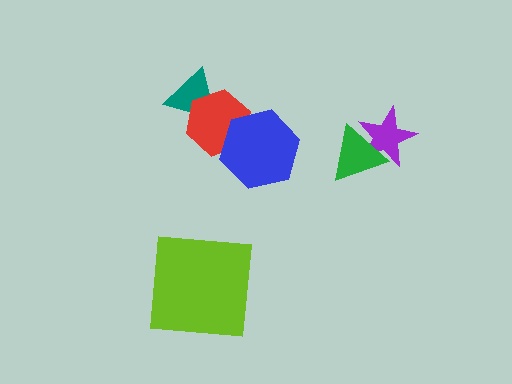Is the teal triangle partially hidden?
Yes, it is partially covered by another shape.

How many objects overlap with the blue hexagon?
1 object overlaps with the blue hexagon.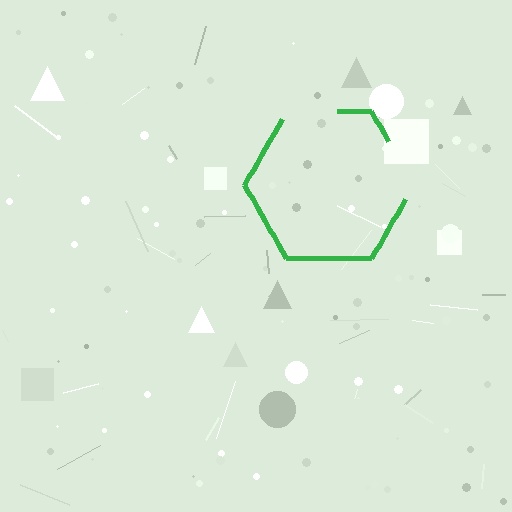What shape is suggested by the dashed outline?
The dashed outline suggests a hexagon.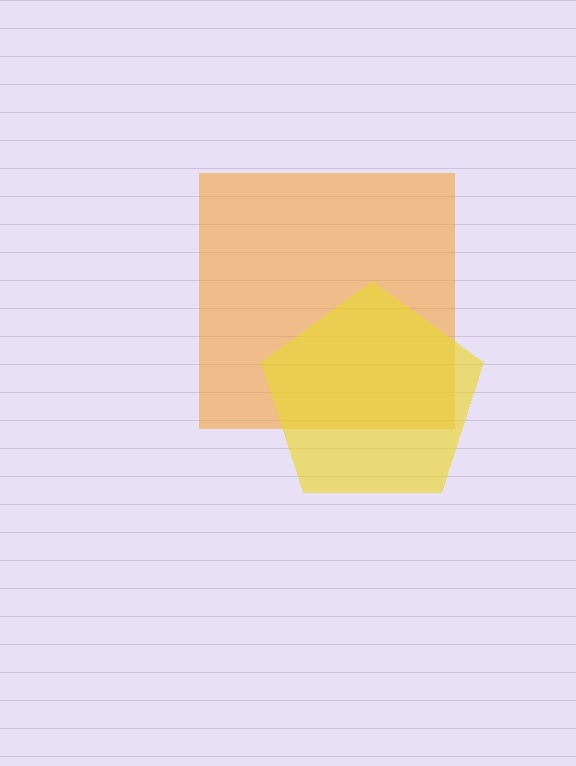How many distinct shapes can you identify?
There are 2 distinct shapes: an orange square, a yellow pentagon.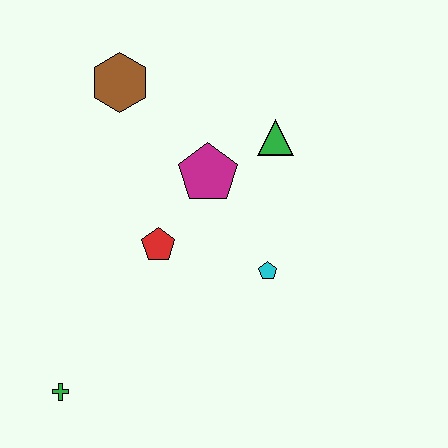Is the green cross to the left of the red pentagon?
Yes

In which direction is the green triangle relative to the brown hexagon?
The green triangle is to the right of the brown hexagon.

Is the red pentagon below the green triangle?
Yes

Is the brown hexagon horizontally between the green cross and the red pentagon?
Yes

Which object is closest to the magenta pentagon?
The green triangle is closest to the magenta pentagon.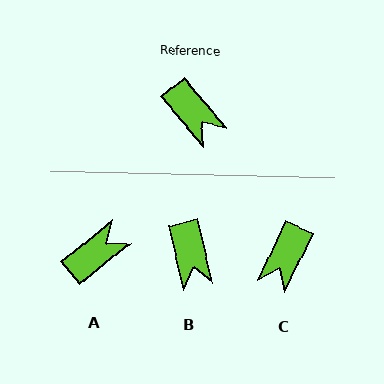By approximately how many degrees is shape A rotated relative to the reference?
Approximately 89 degrees counter-clockwise.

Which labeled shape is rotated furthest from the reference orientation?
A, about 89 degrees away.